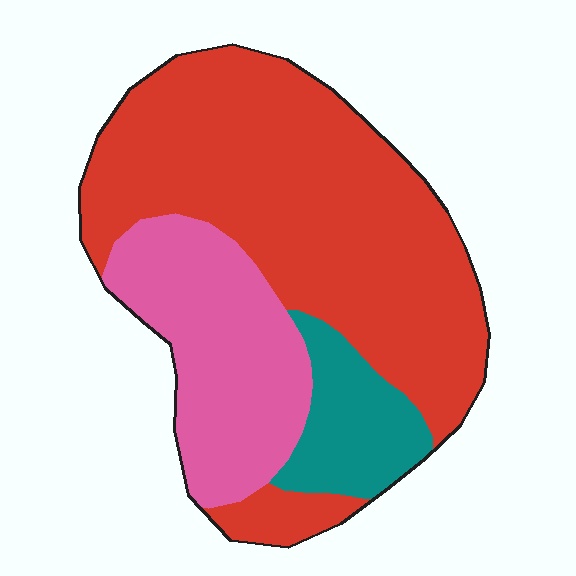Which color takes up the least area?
Teal, at roughly 10%.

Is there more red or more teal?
Red.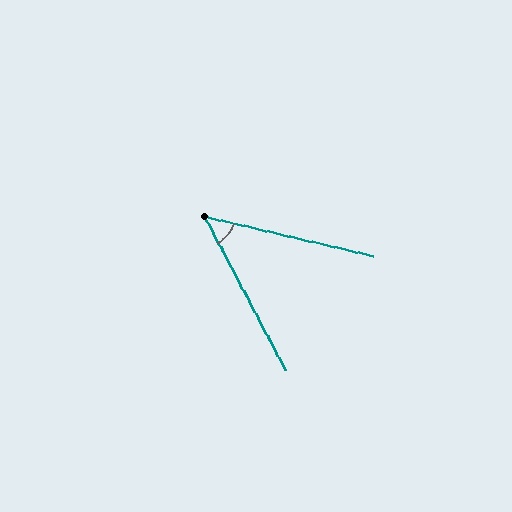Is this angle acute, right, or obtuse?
It is acute.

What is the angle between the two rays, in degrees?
Approximately 49 degrees.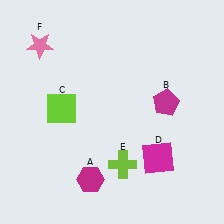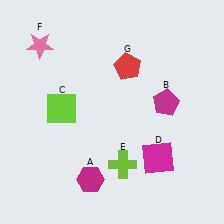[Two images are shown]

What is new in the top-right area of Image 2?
A red pentagon (G) was added in the top-right area of Image 2.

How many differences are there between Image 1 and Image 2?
There is 1 difference between the two images.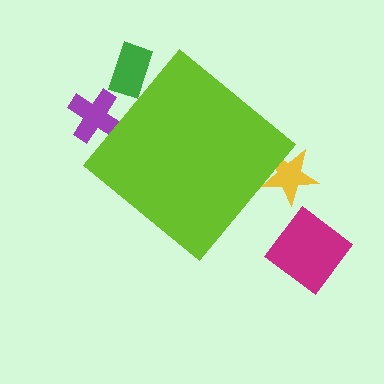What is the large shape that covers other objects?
A lime diamond.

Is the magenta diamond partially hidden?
No, the magenta diamond is fully visible.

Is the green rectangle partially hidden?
Yes, the green rectangle is partially hidden behind the lime diamond.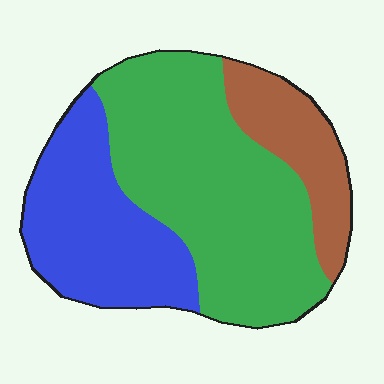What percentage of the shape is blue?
Blue takes up about one third (1/3) of the shape.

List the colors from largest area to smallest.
From largest to smallest: green, blue, brown.